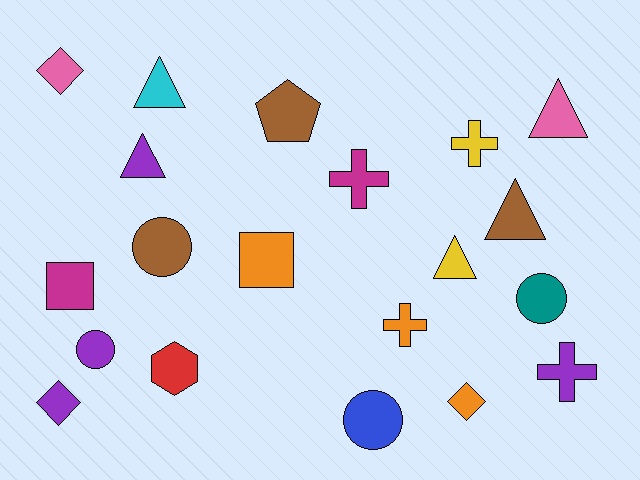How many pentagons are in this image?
There is 1 pentagon.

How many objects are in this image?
There are 20 objects.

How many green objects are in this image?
There are no green objects.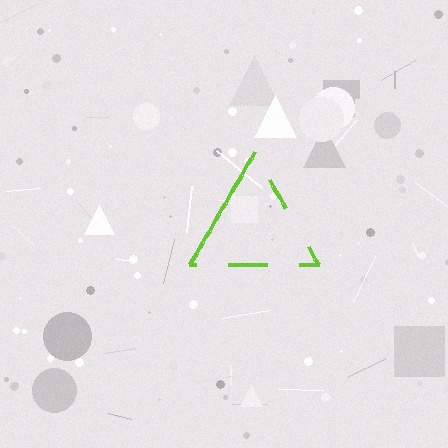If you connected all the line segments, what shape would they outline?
They would outline a triangle.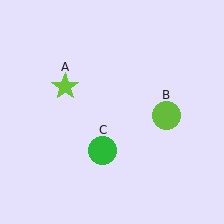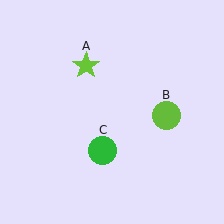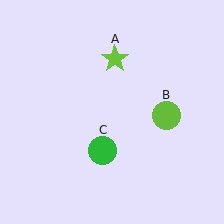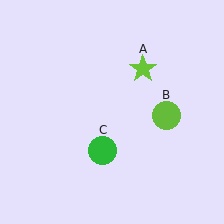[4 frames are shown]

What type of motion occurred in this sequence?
The lime star (object A) rotated clockwise around the center of the scene.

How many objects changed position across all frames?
1 object changed position: lime star (object A).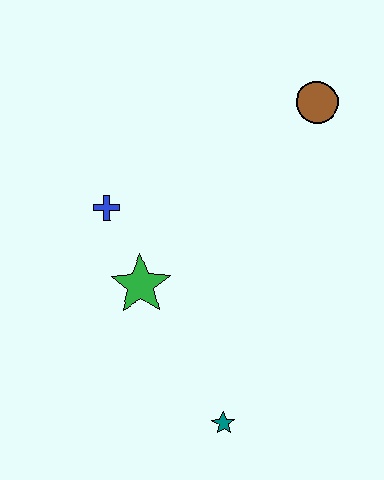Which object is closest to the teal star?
The green star is closest to the teal star.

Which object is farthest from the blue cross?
The teal star is farthest from the blue cross.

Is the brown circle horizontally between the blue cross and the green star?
No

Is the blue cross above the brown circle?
No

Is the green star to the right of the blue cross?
Yes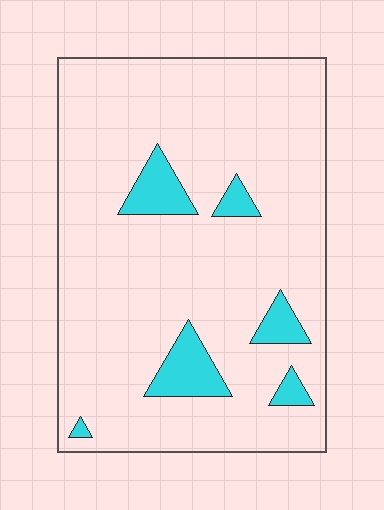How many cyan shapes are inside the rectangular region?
6.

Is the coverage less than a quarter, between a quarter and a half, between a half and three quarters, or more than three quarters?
Less than a quarter.